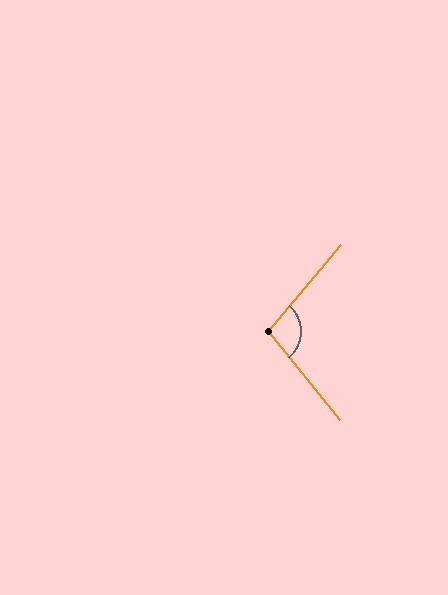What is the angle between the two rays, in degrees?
Approximately 101 degrees.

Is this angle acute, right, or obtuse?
It is obtuse.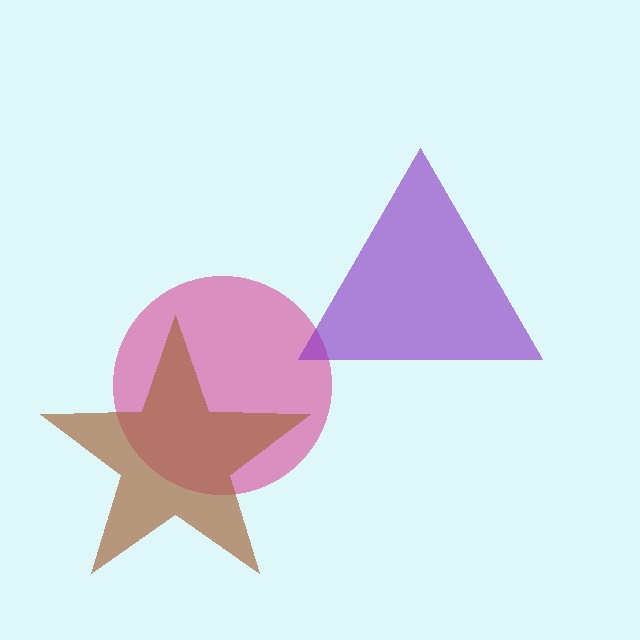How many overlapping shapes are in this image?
There are 3 overlapping shapes in the image.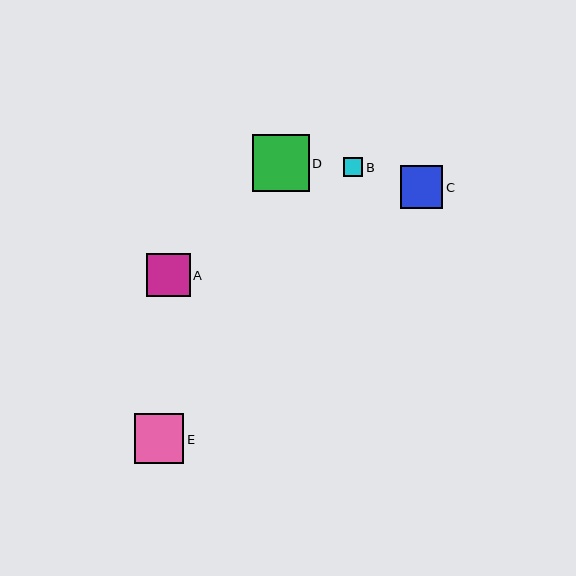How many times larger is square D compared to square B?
Square D is approximately 2.9 times the size of square B.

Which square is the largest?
Square D is the largest with a size of approximately 57 pixels.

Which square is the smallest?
Square B is the smallest with a size of approximately 19 pixels.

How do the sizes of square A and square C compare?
Square A and square C are approximately the same size.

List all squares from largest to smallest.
From largest to smallest: D, E, A, C, B.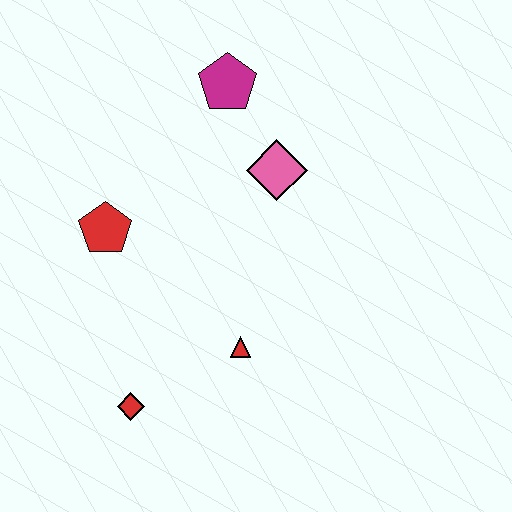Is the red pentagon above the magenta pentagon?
No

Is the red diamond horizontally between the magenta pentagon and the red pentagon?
Yes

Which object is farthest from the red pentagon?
The magenta pentagon is farthest from the red pentagon.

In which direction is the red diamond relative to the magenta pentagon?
The red diamond is below the magenta pentagon.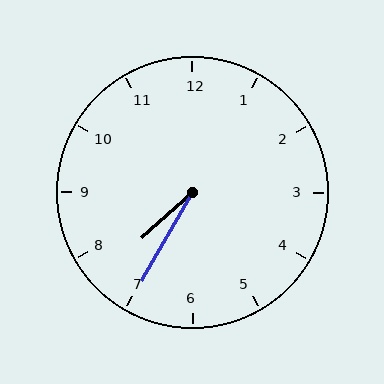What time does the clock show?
7:35.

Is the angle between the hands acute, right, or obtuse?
It is acute.